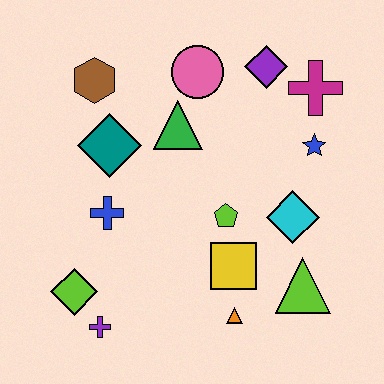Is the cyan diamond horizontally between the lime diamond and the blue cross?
No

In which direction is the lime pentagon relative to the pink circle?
The lime pentagon is below the pink circle.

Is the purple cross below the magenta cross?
Yes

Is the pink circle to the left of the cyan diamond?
Yes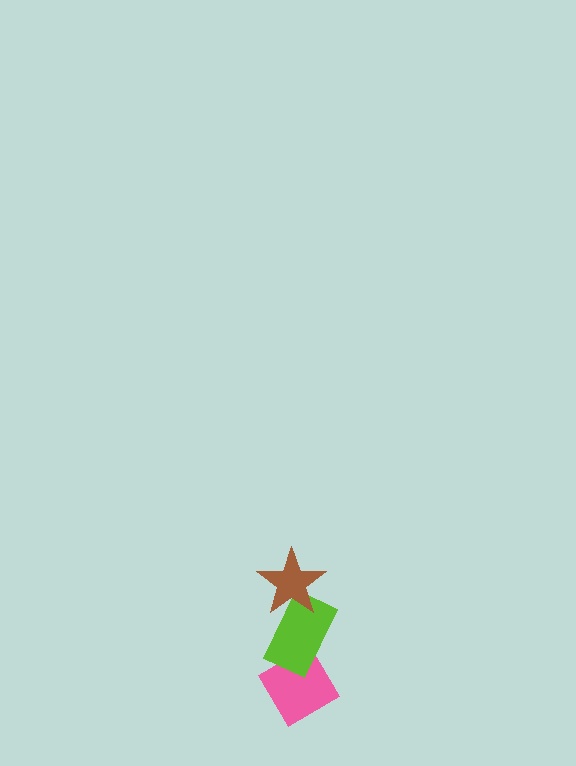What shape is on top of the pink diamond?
The lime rectangle is on top of the pink diamond.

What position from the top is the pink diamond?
The pink diamond is 3rd from the top.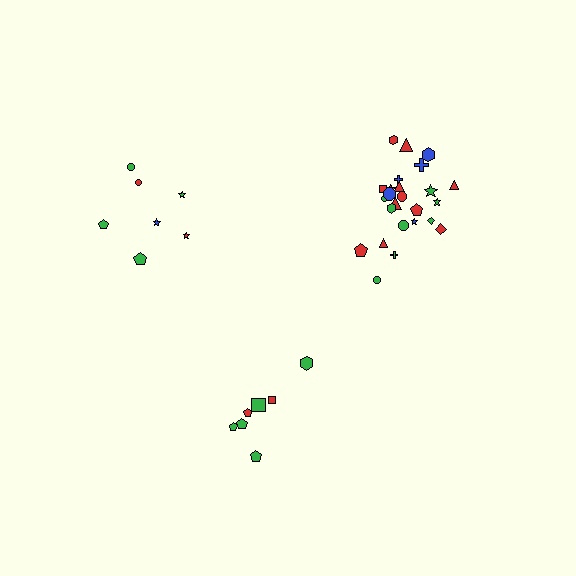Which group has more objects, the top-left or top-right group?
The top-right group.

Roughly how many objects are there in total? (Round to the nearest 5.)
Roughly 40 objects in total.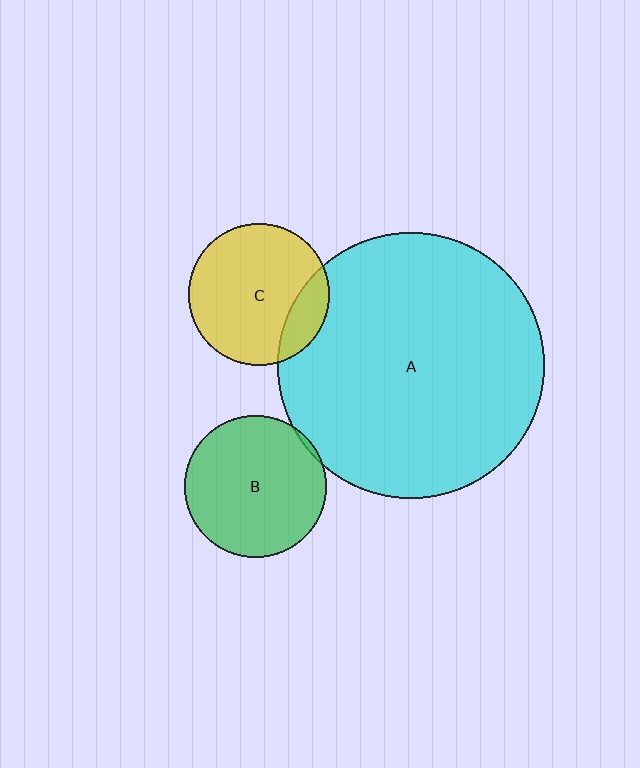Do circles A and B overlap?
Yes.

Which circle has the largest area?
Circle A (cyan).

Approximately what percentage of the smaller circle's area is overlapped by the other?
Approximately 5%.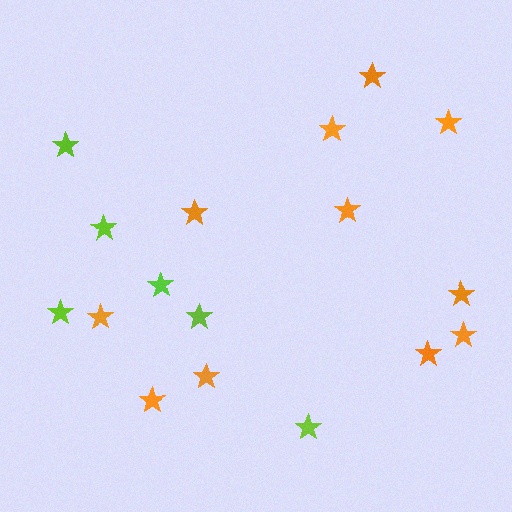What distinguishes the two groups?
There are 2 groups: one group of orange stars (11) and one group of lime stars (6).